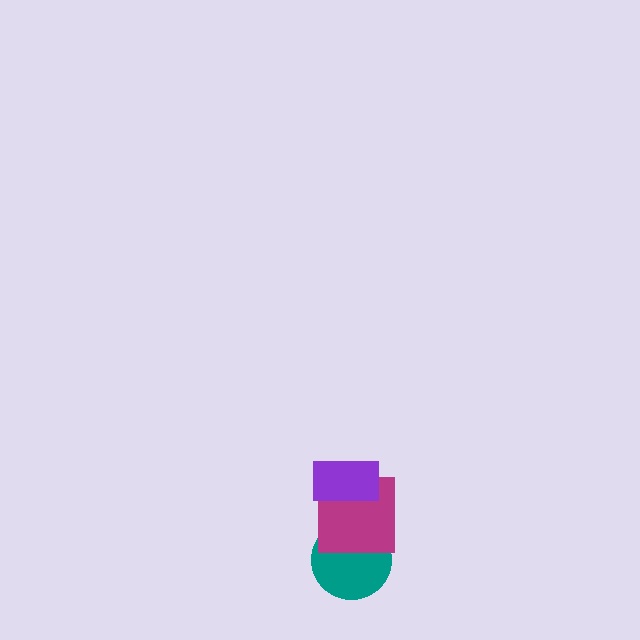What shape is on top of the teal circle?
The magenta square is on top of the teal circle.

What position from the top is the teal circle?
The teal circle is 3rd from the top.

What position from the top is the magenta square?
The magenta square is 2nd from the top.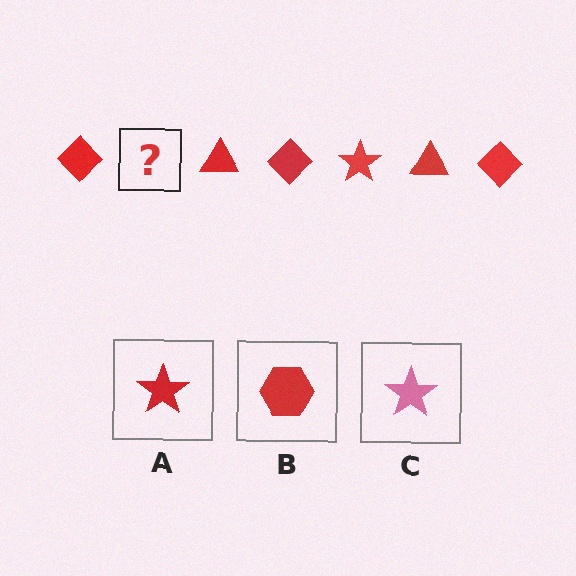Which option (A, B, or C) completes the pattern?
A.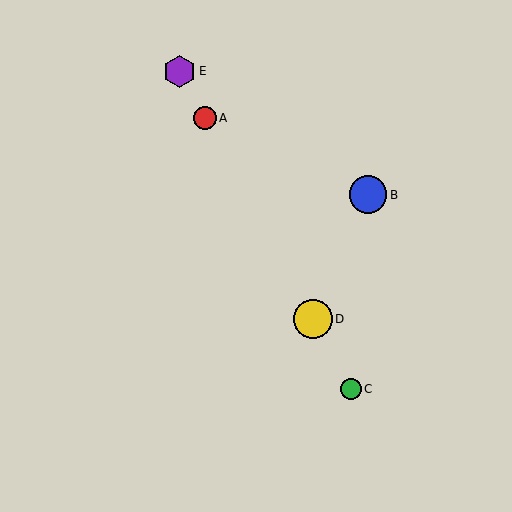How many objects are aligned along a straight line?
4 objects (A, C, D, E) are aligned along a straight line.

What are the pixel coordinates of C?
Object C is at (350, 389).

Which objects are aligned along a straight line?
Objects A, C, D, E are aligned along a straight line.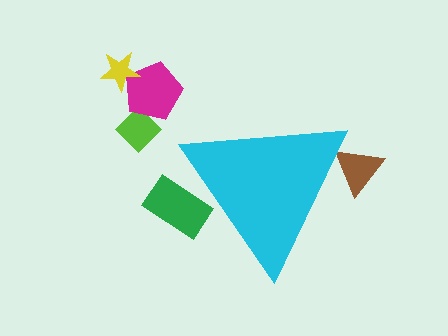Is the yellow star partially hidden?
No, the yellow star is fully visible.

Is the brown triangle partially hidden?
Yes, the brown triangle is partially hidden behind the cyan triangle.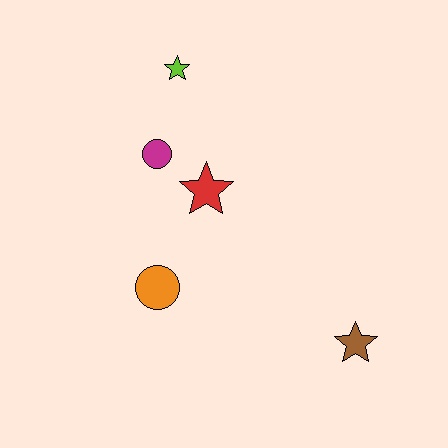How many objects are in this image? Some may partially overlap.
There are 5 objects.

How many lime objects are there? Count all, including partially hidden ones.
There is 1 lime object.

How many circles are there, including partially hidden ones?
There are 2 circles.